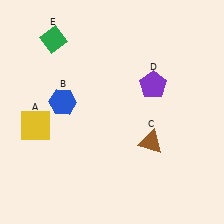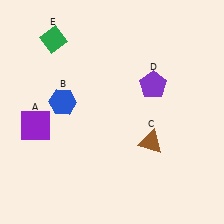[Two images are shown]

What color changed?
The square (A) changed from yellow in Image 1 to purple in Image 2.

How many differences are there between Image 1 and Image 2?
There is 1 difference between the two images.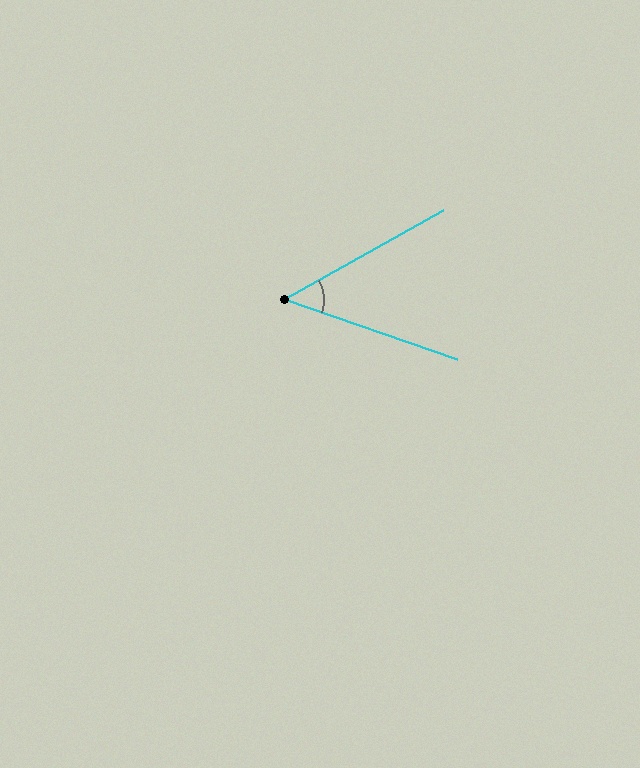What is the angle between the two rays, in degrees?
Approximately 48 degrees.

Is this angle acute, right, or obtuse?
It is acute.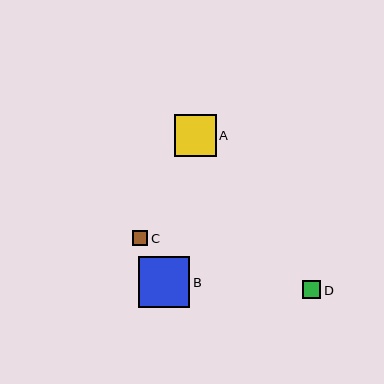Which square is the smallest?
Square C is the smallest with a size of approximately 15 pixels.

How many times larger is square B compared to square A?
Square B is approximately 1.2 times the size of square A.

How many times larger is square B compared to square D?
Square B is approximately 2.9 times the size of square D.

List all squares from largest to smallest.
From largest to smallest: B, A, D, C.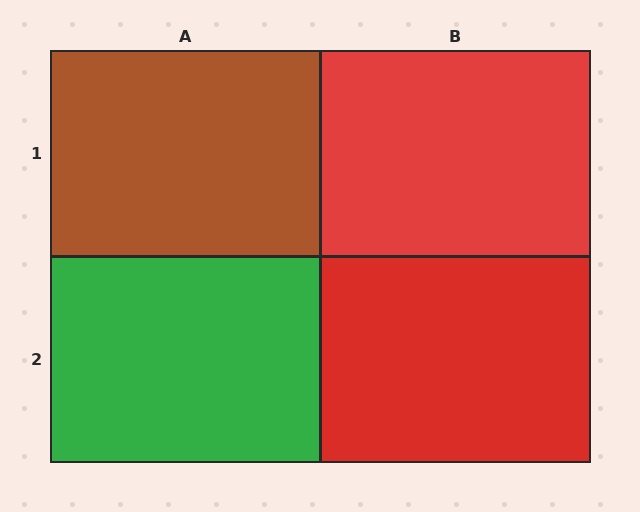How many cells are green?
1 cell is green.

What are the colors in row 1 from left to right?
Brown, red.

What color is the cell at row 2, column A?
Green.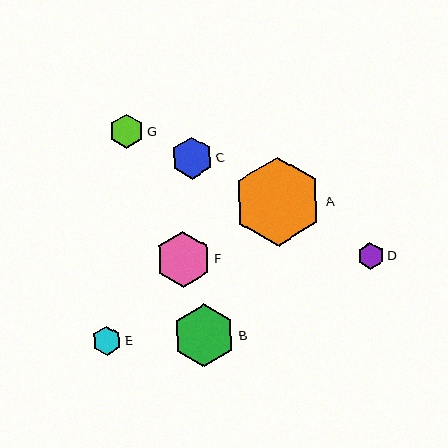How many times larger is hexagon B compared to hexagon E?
Hexagon B is approximately 2.1 times the size of hexagon E.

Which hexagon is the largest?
Hexagon A is the largest with a size of approximately 89 pixels.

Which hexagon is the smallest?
Hexagon D is the smallest with a size of approximately 27 pixels.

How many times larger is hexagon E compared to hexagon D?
Hexagon E is approximately 1.1 times the size of hexagon D.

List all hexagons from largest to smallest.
From largest to smallest: A, B, F, C, G, E, D.